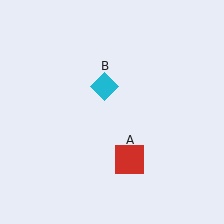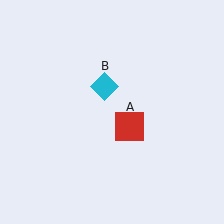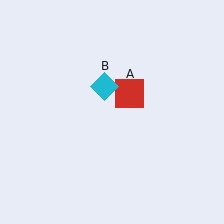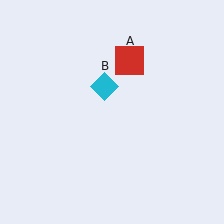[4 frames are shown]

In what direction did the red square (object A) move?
The red square (object A) moved up.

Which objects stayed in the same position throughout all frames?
Cyan diamond (object B) remained stationary.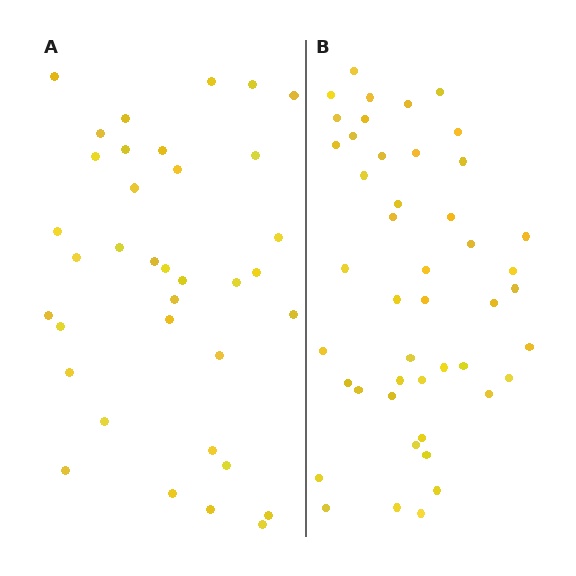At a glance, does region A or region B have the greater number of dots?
Region B (the right region) has more dots.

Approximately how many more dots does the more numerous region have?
Region B has roughly 10 or so more dots than region A.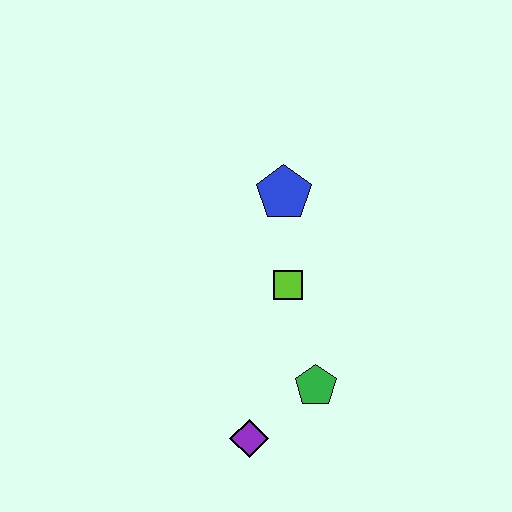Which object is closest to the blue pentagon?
The lime square is closest to the blue pentagon.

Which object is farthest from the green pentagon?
The blue pentagon is farthest from the green pentagon.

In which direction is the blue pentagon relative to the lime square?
The blue pentagon is above the lime square.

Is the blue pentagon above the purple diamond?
Yes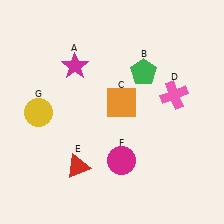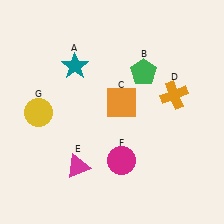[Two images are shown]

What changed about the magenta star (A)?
In Image 1, A is magenta. In Image 2, it changed to teal.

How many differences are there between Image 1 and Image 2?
There are 3 differences between the two images.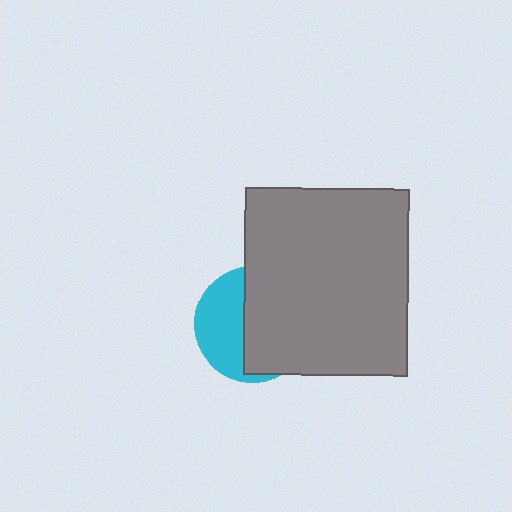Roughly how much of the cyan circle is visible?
A small part of it is visible (roughly 41%).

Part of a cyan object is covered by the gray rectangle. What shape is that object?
It is a circle.